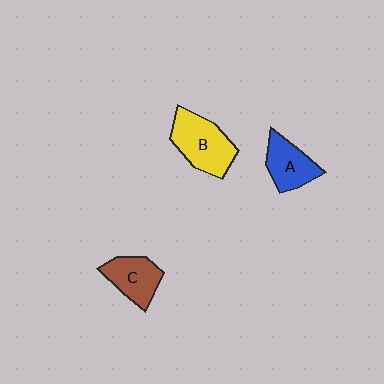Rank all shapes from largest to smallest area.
From largest to smallest: B (yellow), A (blue), C (brown).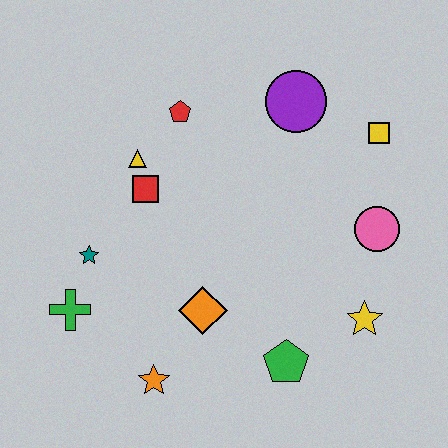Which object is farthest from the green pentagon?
The red pentagon is farthest from the green pentagon.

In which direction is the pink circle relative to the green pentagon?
The pink circle is above the green pentagon.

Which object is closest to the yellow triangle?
The red square is closest to the yellow triangle.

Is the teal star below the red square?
Yes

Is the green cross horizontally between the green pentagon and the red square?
No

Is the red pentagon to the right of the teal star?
Yes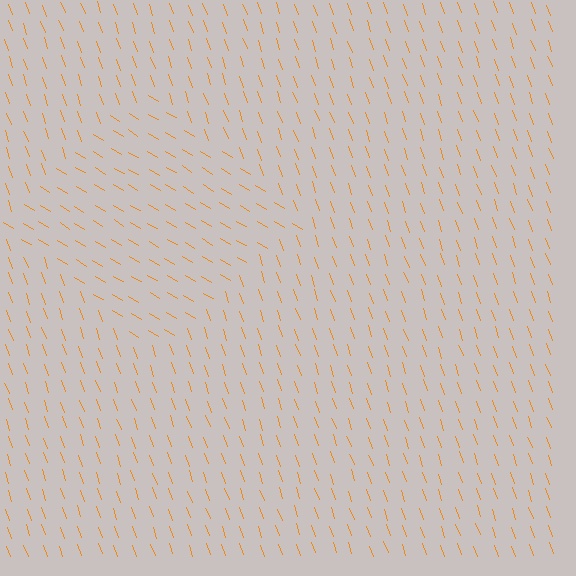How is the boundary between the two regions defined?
The boundary is defined purely by a change in line orientation (approximately 39 degrees difference). All lines are the same color and thickness.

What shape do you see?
I see a diamond.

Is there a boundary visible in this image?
Yes, there is a texture boundary formed by a change in line orientation.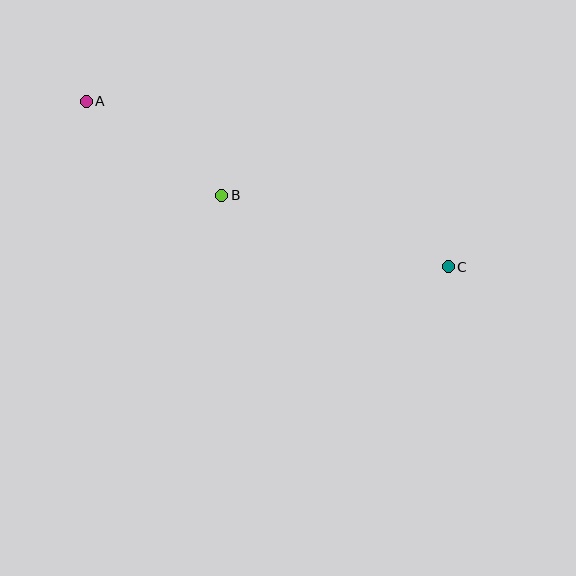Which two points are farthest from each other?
Points A and C are farthest from each other.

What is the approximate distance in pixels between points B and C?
The distance between B and C is approximately 238 pixels.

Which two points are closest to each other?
Points A and B are closest to each other.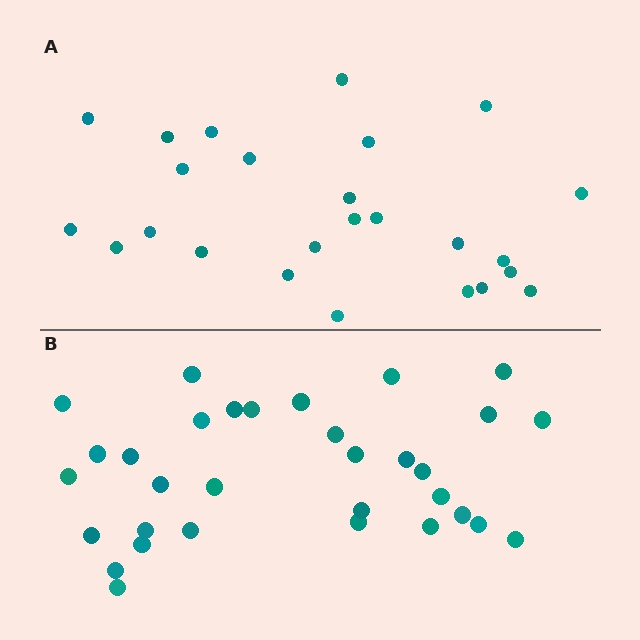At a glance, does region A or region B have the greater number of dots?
Region B (the bottom region) has more dots.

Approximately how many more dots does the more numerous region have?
Region B has roughly 8 or so more dots than region A.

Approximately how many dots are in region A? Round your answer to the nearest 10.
About 20 dots. (The exact count is 25, which rounds to 20.)